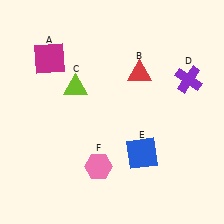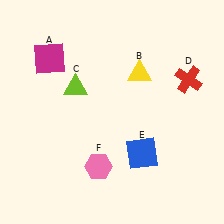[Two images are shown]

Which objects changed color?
B changed from red to yellow. D changed from purple to red.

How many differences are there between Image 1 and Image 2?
There are 2 differences between the two images.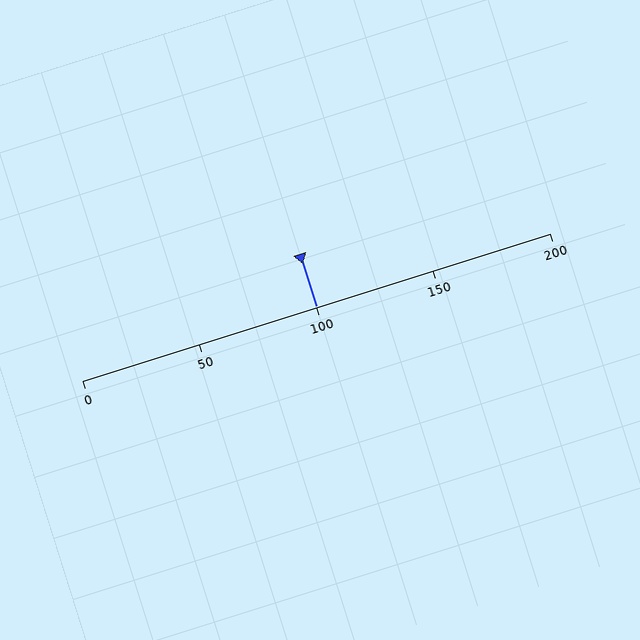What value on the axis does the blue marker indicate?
The marker indicates approximately 100.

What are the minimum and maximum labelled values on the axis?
The axis runs from 0 to 200.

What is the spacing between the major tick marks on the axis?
The major ticks are spaced 50 apart.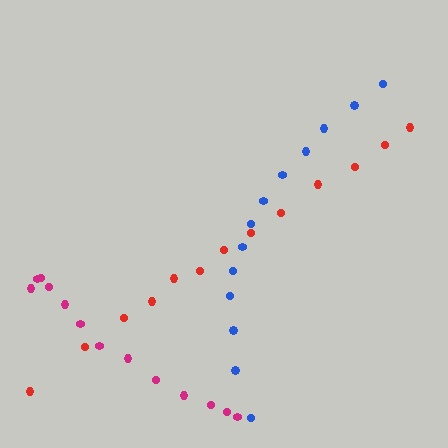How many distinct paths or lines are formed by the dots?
There are 3 distinct paths.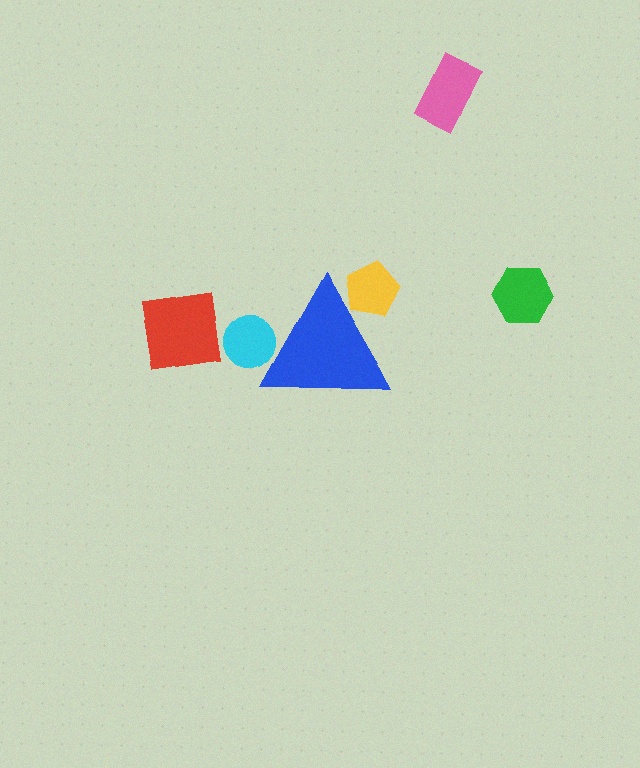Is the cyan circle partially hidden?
Yes, the cyan circle is partially hidden behind the blue triangle.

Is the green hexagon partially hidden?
No, the green hexagon is fully visible.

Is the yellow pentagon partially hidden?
Yes, the yellow pentagon is partially hidden behind the blue triangle.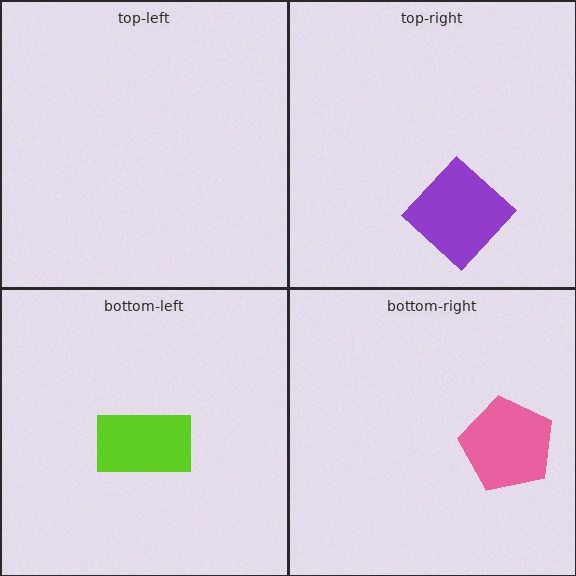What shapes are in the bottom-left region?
The lime rectangle.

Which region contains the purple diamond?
The top-right region.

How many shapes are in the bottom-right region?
1.